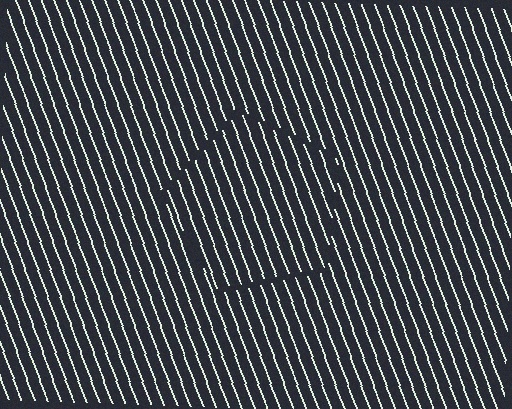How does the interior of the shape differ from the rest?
The interior of the shape contains the same grating, shifted by half a period — the contour is defined by the phase discontinuity where line-ends from the inner and outer gratings abut.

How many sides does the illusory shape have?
5 sides — the line-ends trace a pentagon.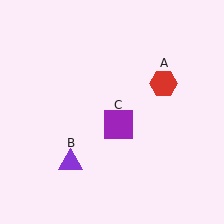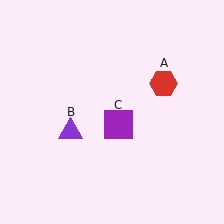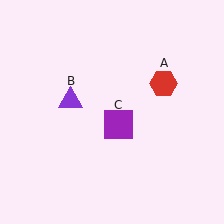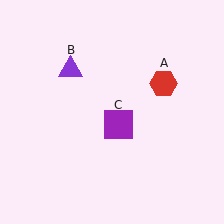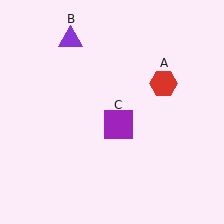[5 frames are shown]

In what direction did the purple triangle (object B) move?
The purple triangle (object B) moved up.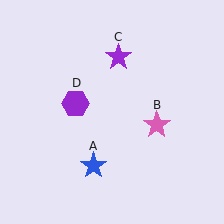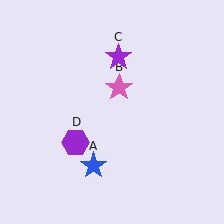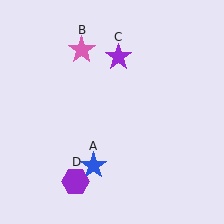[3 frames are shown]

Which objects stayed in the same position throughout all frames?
Blue star (object A) and purple star (object C) remained stationary.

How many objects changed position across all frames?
2 objects changed position: pink star (object B), purple hexagon (object D).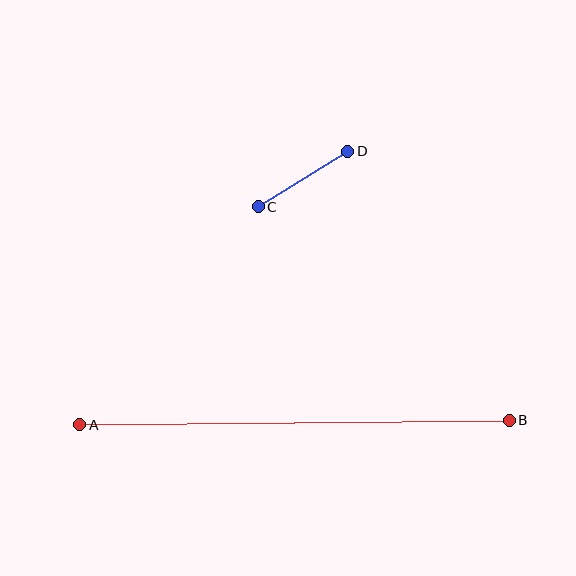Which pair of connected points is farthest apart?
Points A and B are farthest apart.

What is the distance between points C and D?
The distance is approximately 105 pixels.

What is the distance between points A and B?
The distance is approximately 430 pixels.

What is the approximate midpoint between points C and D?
The midpoint is at approximately (303, 179) pixels.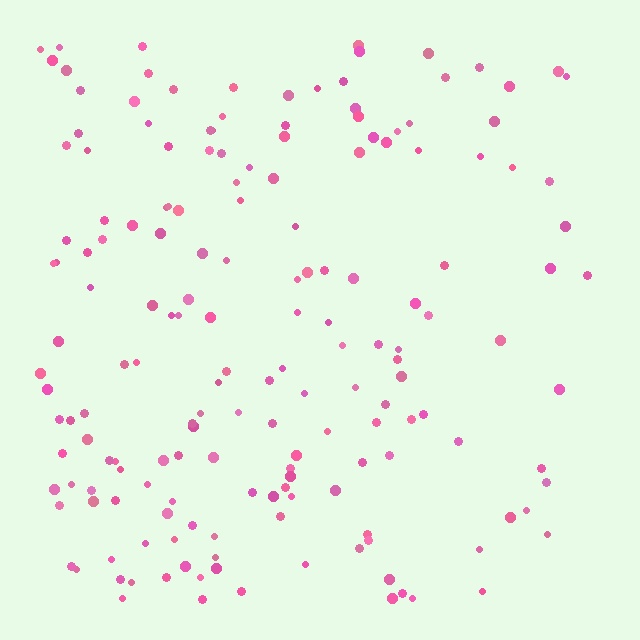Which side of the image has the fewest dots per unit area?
The right.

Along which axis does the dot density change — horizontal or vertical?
Horizontal.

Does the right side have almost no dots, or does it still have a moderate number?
Still a moderate number, just noticeably fewer than the left.